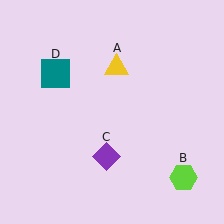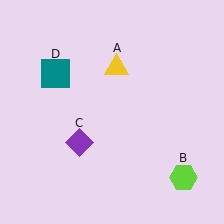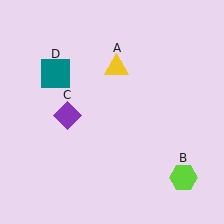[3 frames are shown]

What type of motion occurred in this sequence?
The purple diamond (object C) rotated clockwise around the center of the scene.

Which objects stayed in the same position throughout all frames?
Yellow triangle (object A) and lime hexagon (object B) and teal square (object D) remained stationary.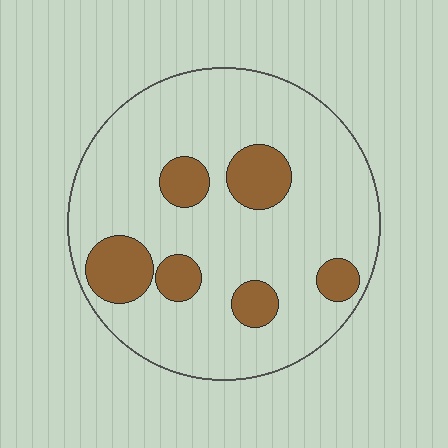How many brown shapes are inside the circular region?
6.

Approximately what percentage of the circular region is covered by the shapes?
Approximately 20%.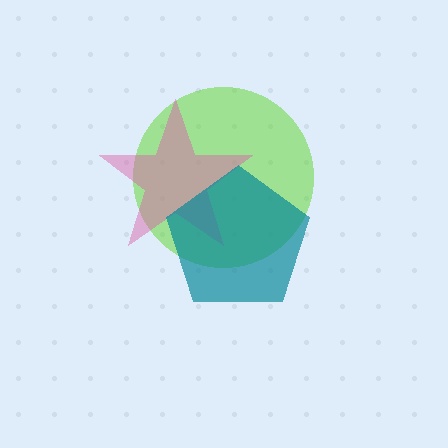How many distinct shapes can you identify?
There are 3 distinct shapes: a lime circle, a pink star, a teal pentagon.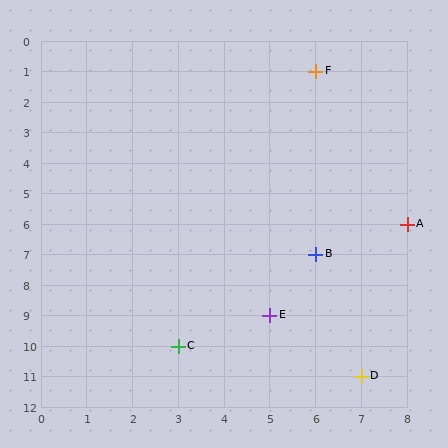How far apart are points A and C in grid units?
Points A and C are 5 columns and 4 rows apart (about 6.4 grid units diagonally).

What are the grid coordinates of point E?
Point E is at grid coordinates (5, 9).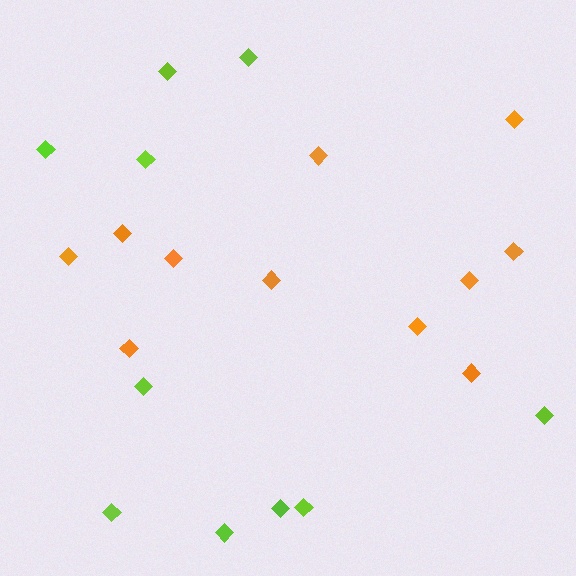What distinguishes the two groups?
There are 2 groups: one group of orange diamonds (11) and one group of lime diamonds (10).